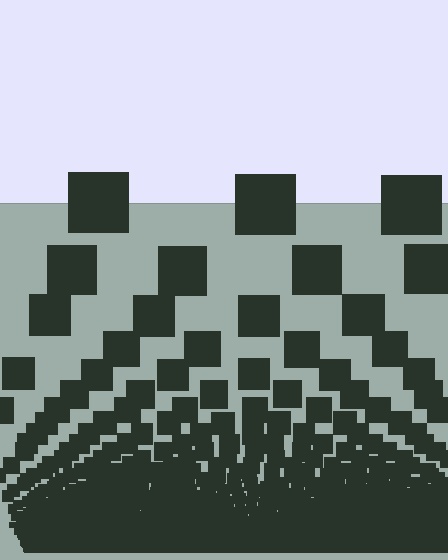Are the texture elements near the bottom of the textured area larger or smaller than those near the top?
Smaller. The gradient is inverted — elements near the bottom are smaller and denser.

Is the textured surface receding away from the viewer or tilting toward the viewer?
The surface appears to tilt toward the viewer. Texture elements get larger and sparser toward the top.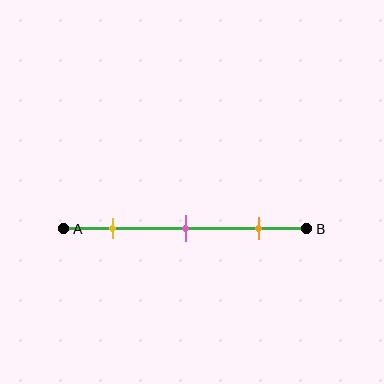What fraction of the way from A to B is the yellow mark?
The yellow mark is approximately 20% (0.2) of the way from A to B.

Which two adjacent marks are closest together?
The yellow and pink marks are the closest adjacent pair.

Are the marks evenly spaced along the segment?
Yes, the marks are approximately evenly spaced.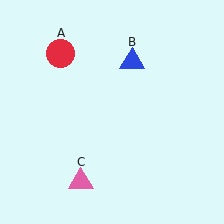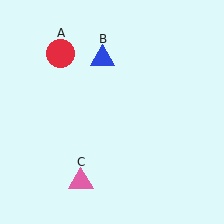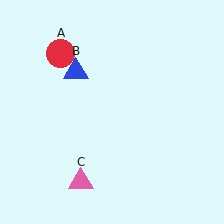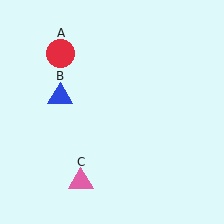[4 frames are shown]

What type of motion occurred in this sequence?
The blue triangle (object B) rotated counterclockwise around the center of the scene.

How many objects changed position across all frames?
1 object changed position: blue triangle (object B).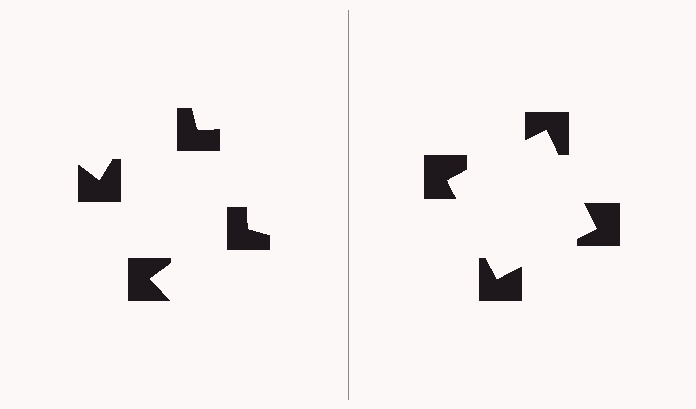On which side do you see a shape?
An illusory square appears on the right side. On the left side the wedge cuts are rotated, so no coherent shape forms.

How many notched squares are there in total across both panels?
8 — 4 on each side.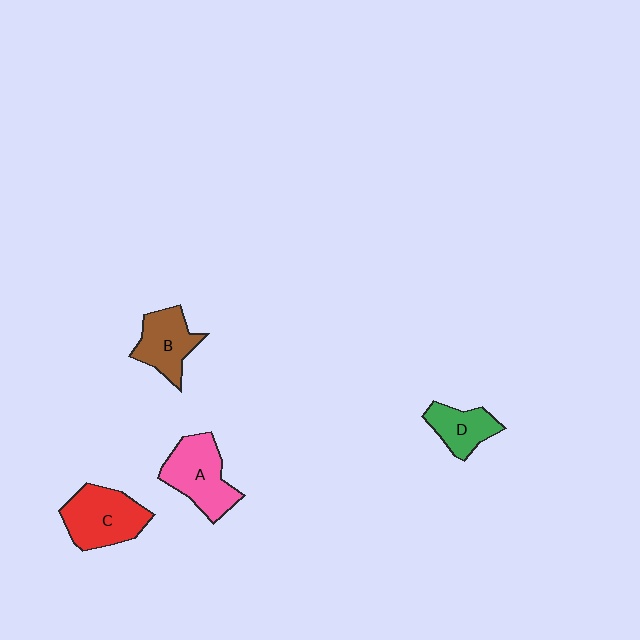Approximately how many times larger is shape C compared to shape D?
Approximately 1.6 times.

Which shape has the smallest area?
Shape D (green).